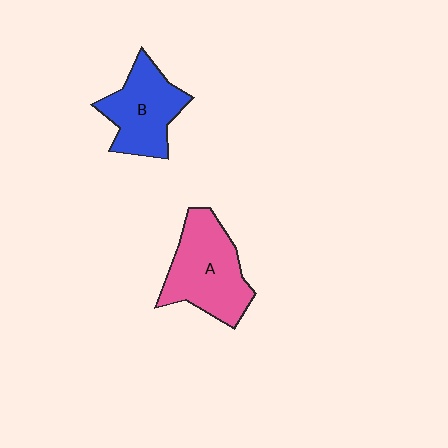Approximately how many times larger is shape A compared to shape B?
Approximately 1.2 times.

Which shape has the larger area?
Shape A (pink).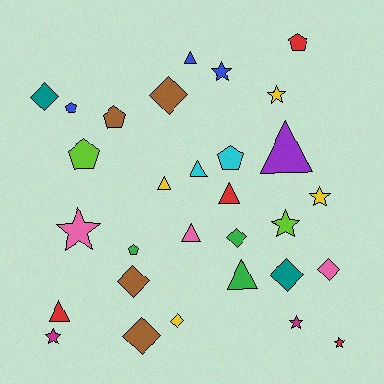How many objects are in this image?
There are 30 objects.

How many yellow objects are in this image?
There are 4 yellow objects.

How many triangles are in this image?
There are 8 triangles.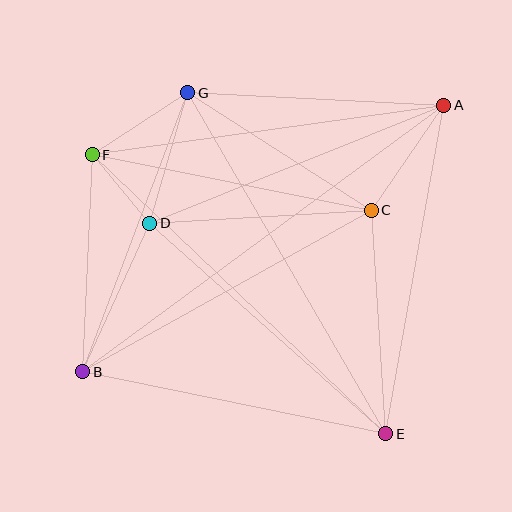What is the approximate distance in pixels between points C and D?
The distance between C and D is approximately 222 pixels.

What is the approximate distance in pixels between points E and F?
The distance between E and F is approximately 405 pixels.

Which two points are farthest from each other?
Points A and B are farthest from each other.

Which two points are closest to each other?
Points D and F are closest to each other.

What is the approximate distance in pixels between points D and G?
The distance between D and G is approximately 136 pixels.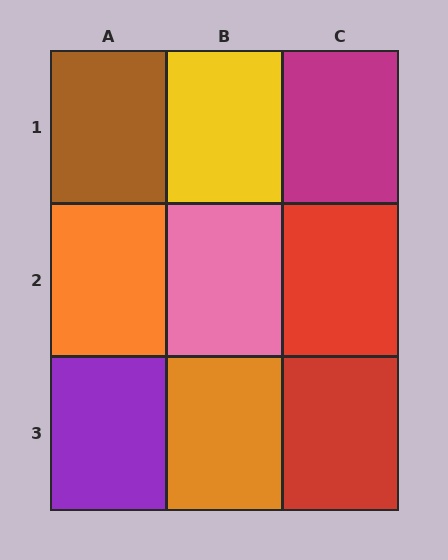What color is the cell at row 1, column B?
Yellow.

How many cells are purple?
1 cell is purple.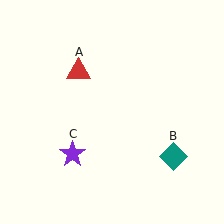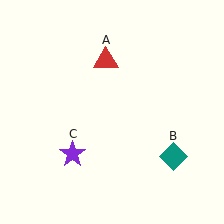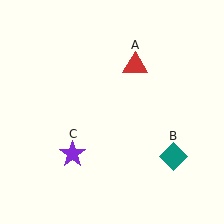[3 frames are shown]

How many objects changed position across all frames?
1 object changed position: red triangle (object A).